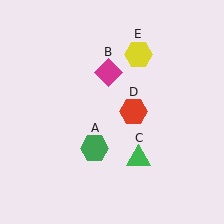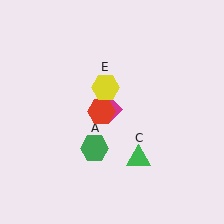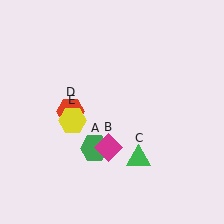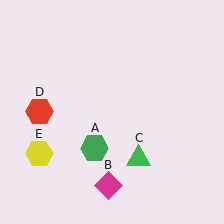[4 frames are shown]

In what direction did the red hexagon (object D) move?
The red hexagon (object D) moved left.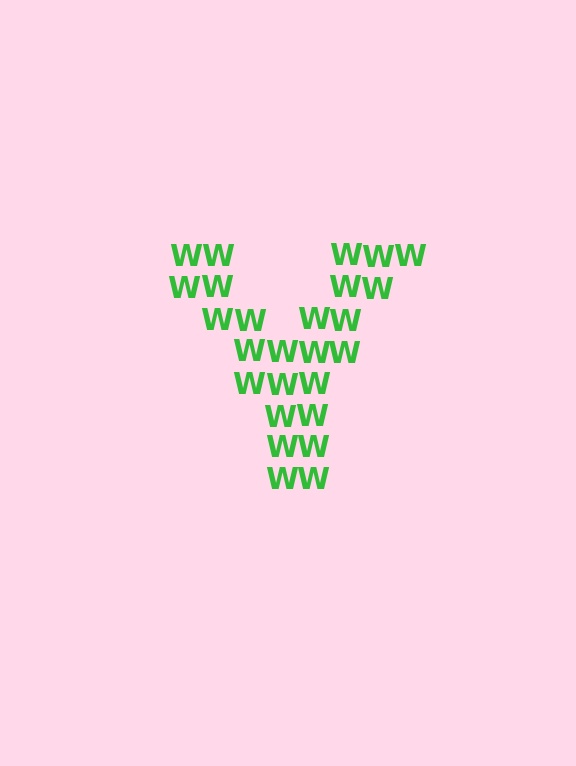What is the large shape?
The large shape is the letter Y.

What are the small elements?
The small elements are letter W's.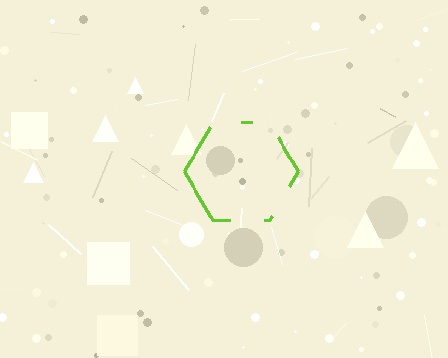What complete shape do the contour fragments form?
The contour fragments form a hexagon.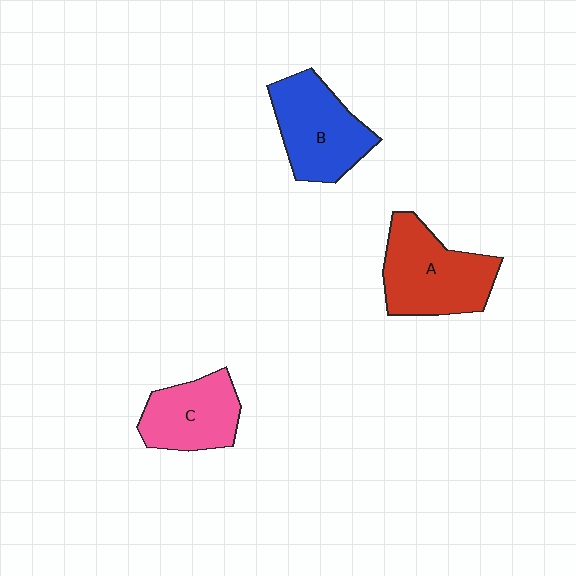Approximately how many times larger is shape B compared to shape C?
Approximately 1.2 times.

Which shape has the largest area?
Shape A (red).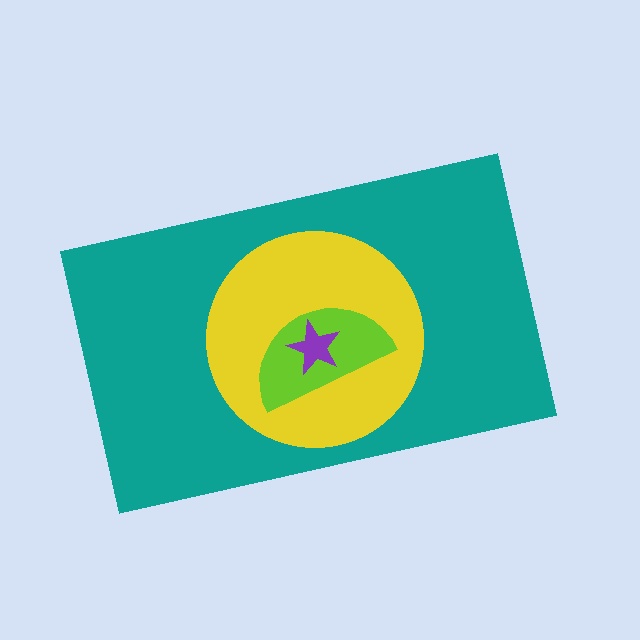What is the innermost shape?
The purple star.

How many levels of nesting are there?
4.